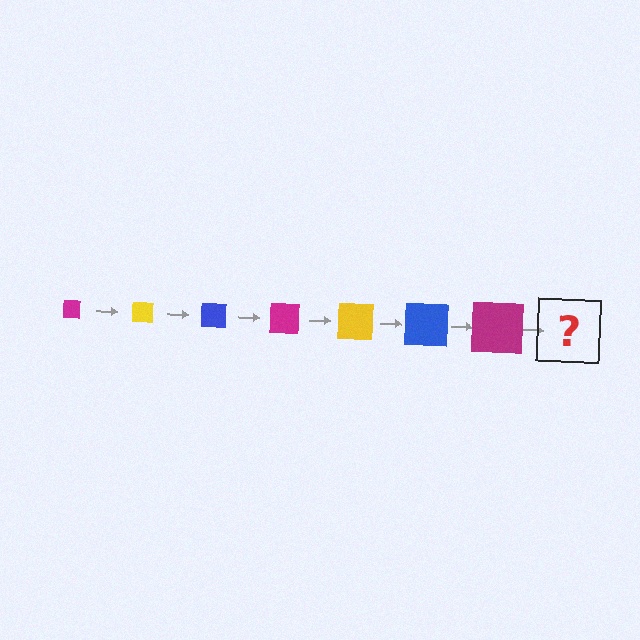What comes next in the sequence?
The next element should be a yellow square, larger than the previous one.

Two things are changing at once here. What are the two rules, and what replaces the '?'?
The two rules are that the square grows larger each step and the color cycles through magenta, yellow, and blue. The '?' should be a yellow square, larger than the previous one.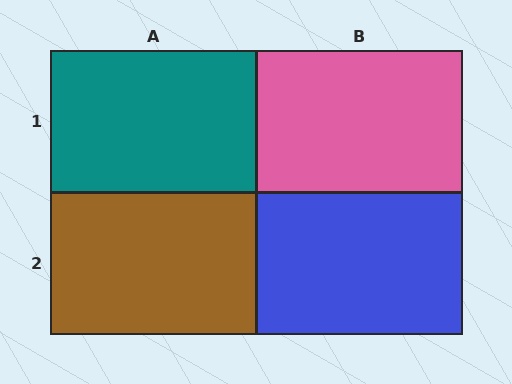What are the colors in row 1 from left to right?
Teal, pink.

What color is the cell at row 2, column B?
Blue.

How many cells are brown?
1 cell is brown.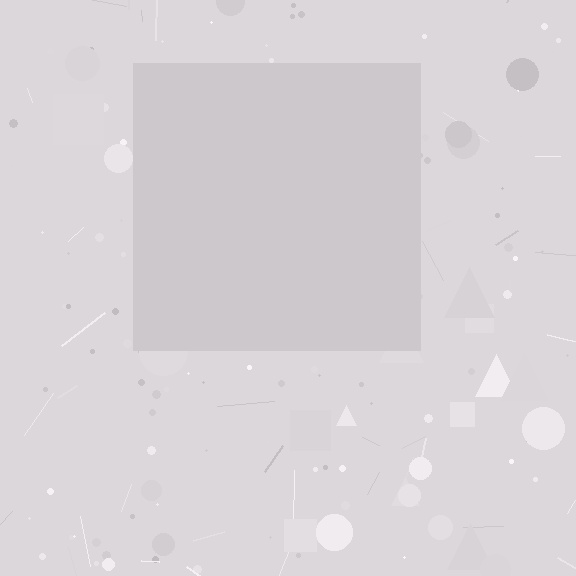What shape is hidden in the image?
A square is hidden in the image.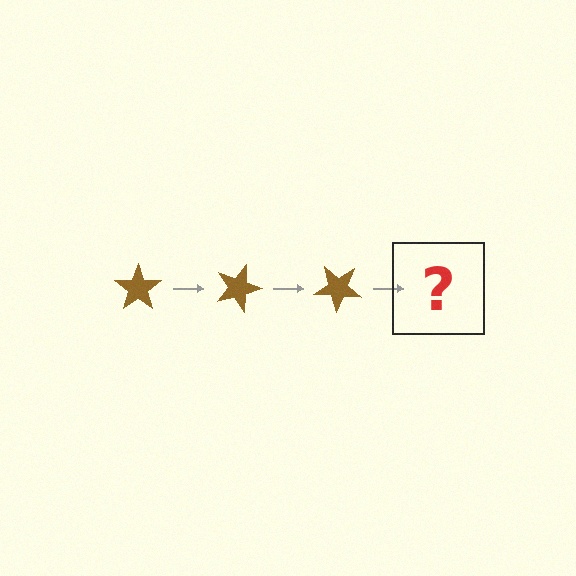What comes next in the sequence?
The next element should be a brown star rotated 60 degrees.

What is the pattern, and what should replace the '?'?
The pattern is that the star rotates 20 degrees each step. The '?' should be a brown star rotated 60 degrees.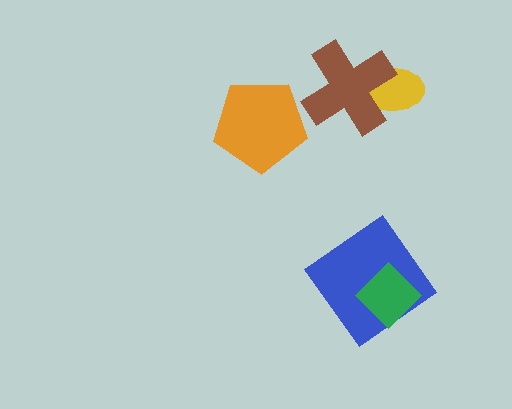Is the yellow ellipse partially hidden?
Yes, it is partially covered by another shape.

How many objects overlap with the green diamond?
1 object overlaps with the green diamond.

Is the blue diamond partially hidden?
Yes, it is partially covered by another shape.